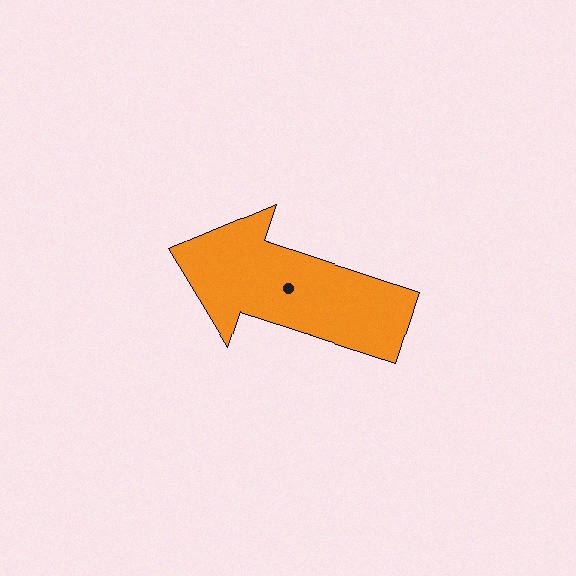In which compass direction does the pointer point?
West.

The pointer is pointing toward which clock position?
Roughly 10 o'clock.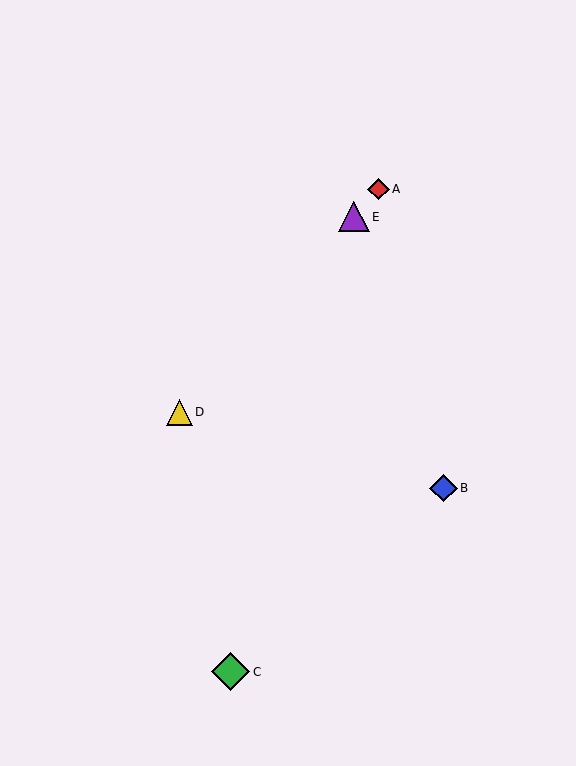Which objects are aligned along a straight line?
Objects A, D, E are aligned along a straight line.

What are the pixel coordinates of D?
Object D is at (180, 412).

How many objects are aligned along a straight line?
3 objects (A, D, E) are aligned along a straight line.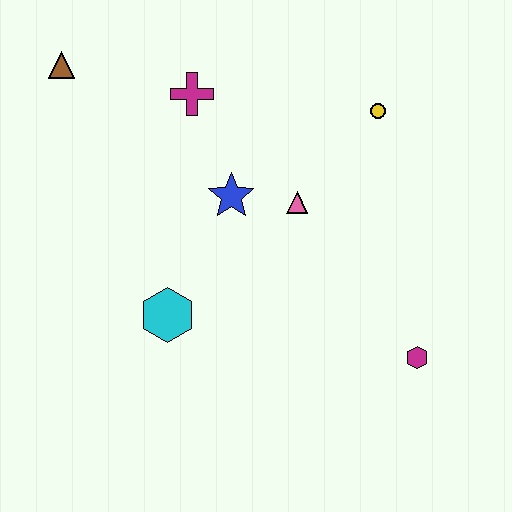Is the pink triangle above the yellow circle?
No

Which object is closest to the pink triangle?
The blue star is closest to the pink triangle.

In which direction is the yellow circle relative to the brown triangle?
The yellow circle is to the right of the brown triangle.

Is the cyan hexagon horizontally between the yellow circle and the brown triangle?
Yes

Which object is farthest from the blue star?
The magenta hexagon is farthest from the blue star.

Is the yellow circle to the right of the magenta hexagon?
No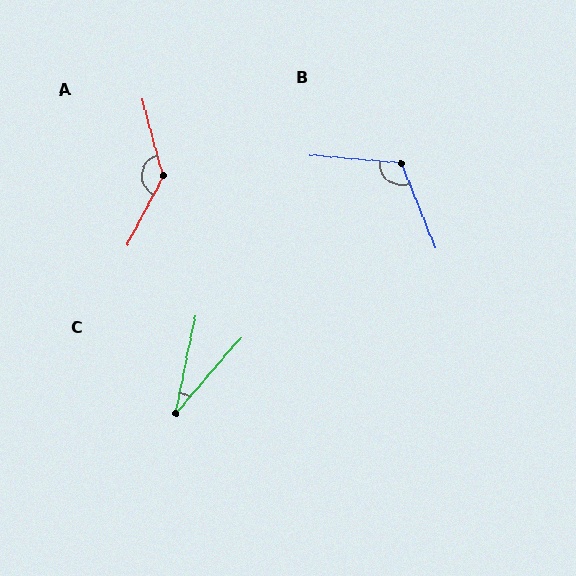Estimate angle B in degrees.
Approximately 117 degrees.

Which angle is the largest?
A, at approximately 137 degrees.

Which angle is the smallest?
C, at approximately 29 degrees.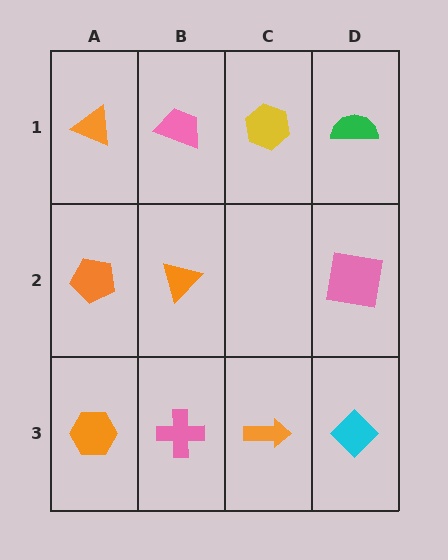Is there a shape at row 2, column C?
No, that cell is empty.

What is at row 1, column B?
A pink trapezoid.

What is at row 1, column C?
A yellow hexagon.